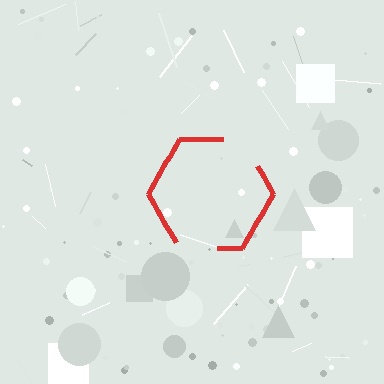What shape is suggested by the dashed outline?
The dashed outline suggests a hexagon.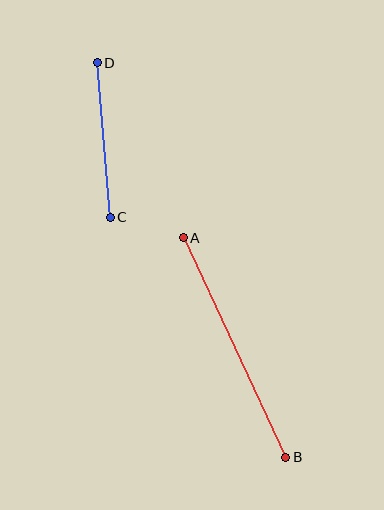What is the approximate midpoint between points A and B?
The midpoint is at approximately (235, 348) pixels.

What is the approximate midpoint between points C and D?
The midpoint is at approximately (104, 140) pixels.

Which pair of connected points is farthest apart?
Points A and B are farthest apart.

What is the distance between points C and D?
The distance is approximately 155 pixels.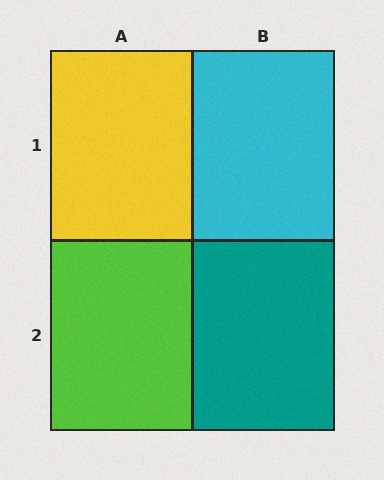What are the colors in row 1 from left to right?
Yellow, cyan.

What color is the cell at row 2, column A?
Lime.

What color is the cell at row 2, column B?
Teal.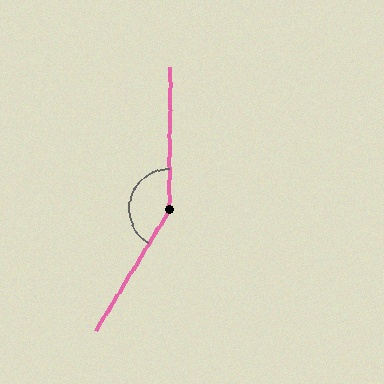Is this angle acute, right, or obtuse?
It is obtuse.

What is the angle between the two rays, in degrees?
Approximately 149 degrees.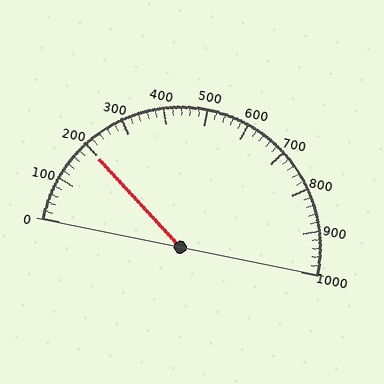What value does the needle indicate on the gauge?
The needle indicates approximately 200.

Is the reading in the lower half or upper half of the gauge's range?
The reading is in the lower half of the range (0 to 1000).